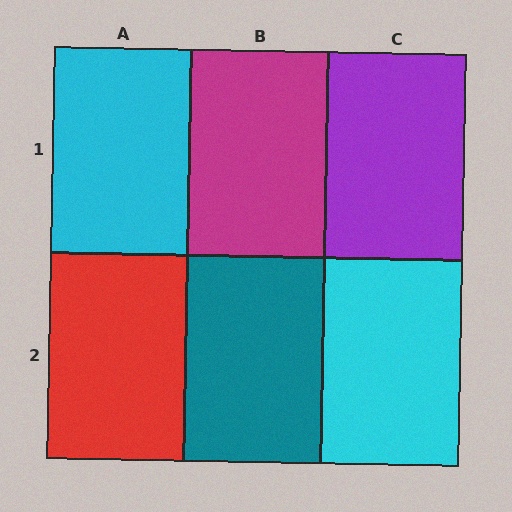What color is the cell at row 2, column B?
Teal.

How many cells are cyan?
2 cells are cyan.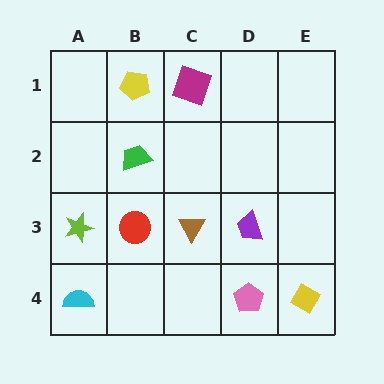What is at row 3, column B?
A red circle.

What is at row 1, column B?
A yellow pentagon.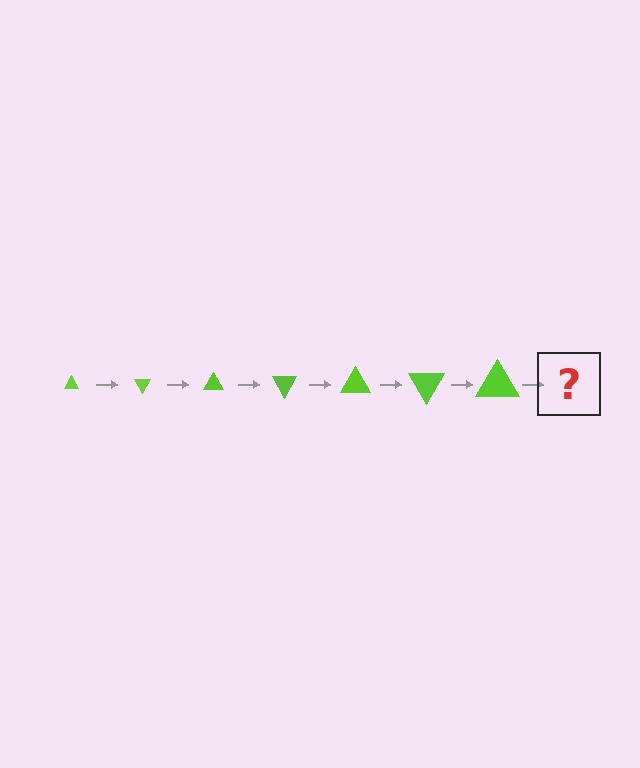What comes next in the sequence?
The next element should be a triangle, larger than the previous one and rotated 420 degrees from the start.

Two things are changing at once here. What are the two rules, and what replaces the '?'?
The two rules are that the triangle grows larger each step and it rotates 60 degrees each step. The '?' should be a triangle, larger than the previous one and rotated 420 degrees from the start.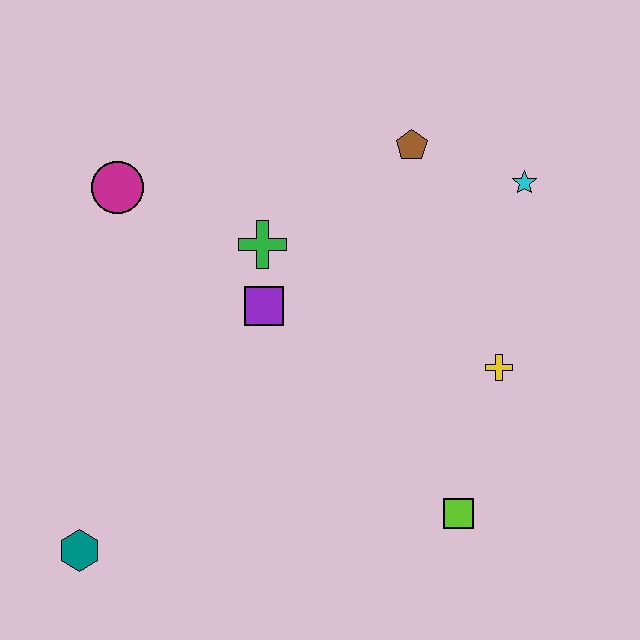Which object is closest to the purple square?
The green cross is closest to the purple square.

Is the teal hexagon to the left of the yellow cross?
Yes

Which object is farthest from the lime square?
The magenta circle is farthest from the lime square.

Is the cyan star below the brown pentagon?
Yes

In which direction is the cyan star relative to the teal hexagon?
The cyan star is to the right of the teal hexagon.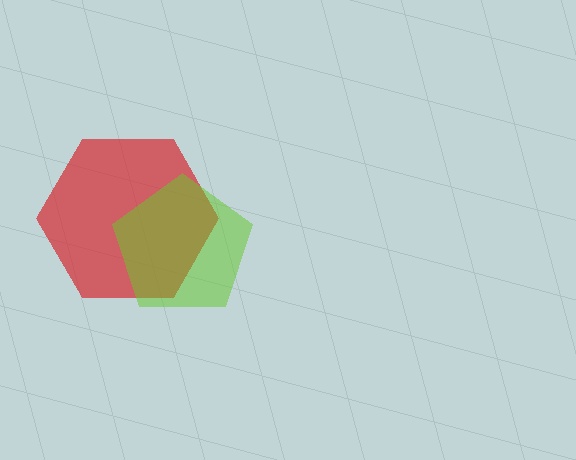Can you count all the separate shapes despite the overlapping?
Yes, there are 2 separate shapes.